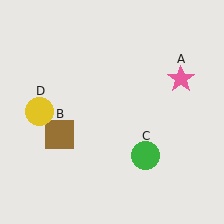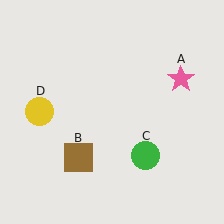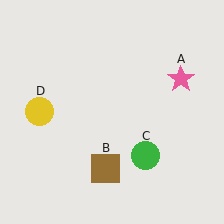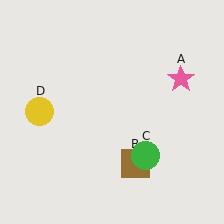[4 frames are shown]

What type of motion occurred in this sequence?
The brown square (object B) rotated counterclockwise around the center of the scene.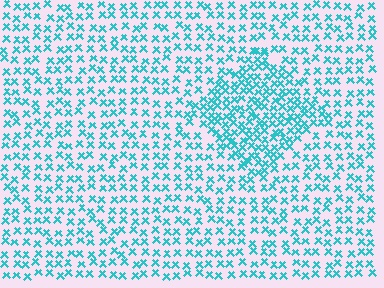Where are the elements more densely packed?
The elements are more densely packed inside the diamond boundary.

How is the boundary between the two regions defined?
The boundary is defined by a change in element density (approximately 1.8x ratio). All elements are the same color, size, and shape.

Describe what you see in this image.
The image contains small cyan elements arranged at two different densities. A diamond-shaped region is visible where the elements are more densely packed than the surrounding area.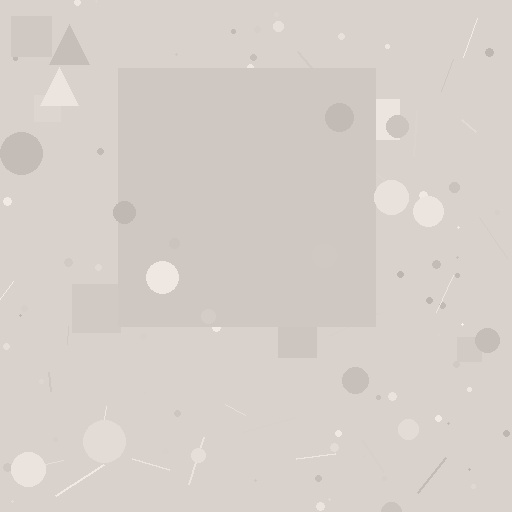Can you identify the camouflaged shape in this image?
The camouflaged shape is a square.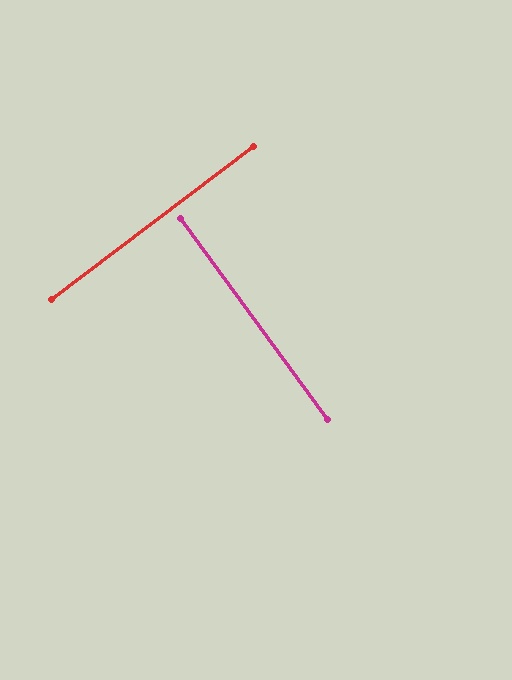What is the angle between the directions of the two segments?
Approximately 89 degrees.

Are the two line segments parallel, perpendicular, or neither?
Perpendicular — they meet at approximately 89°.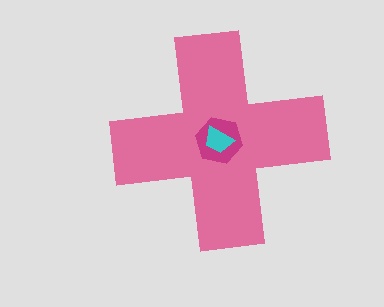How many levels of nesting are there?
3.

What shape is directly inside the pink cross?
The magenta hexagon.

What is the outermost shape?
The pink cross.